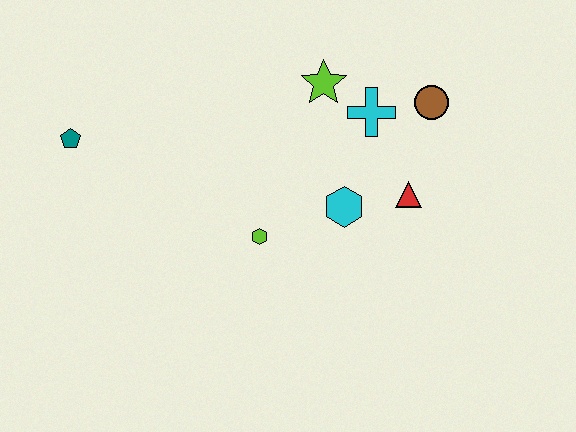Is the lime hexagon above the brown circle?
No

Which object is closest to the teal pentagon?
The lime hexagon is closest to the teal pentagon.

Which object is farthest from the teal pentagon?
The brown circle is farthest from the teal pentagon.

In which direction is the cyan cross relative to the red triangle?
The cyan cross is above the red triangle.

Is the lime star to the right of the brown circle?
No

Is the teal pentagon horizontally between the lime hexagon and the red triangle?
No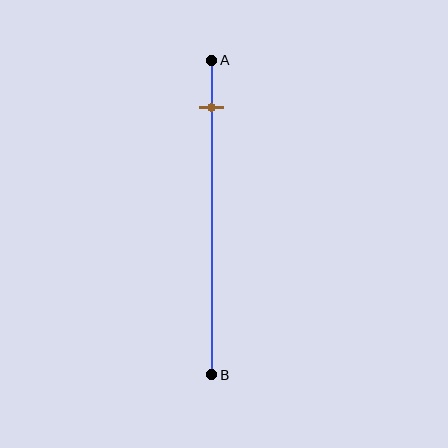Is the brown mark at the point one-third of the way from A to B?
No, the mark is at about 15% from A, not at the 33% one-third point.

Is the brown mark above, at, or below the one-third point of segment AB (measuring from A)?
The brown mark is above the one-third point of segment AB.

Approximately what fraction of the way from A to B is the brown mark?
The brown mark is approximately 15% of the way from A to B.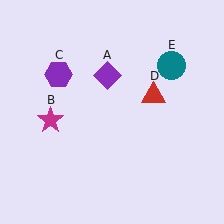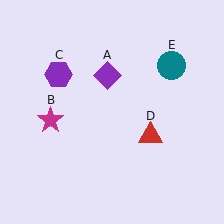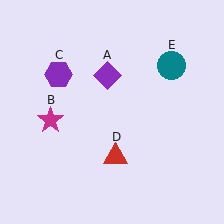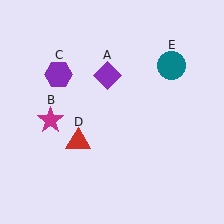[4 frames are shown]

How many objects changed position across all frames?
1 object changed position: red triangle (object D).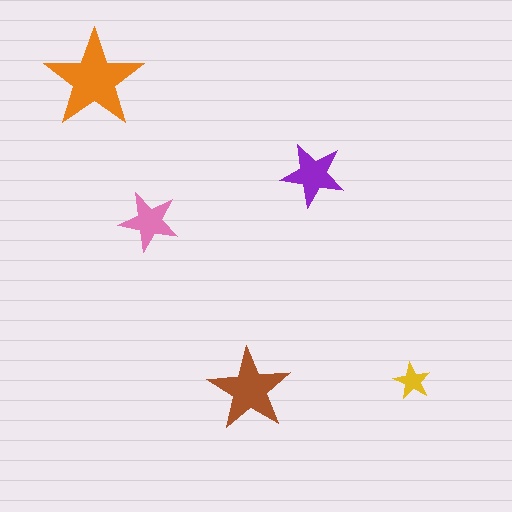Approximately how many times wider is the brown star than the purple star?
About 1.5 times wider.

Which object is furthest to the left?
The orange star is leftmost.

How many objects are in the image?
There are 5 objects in the image.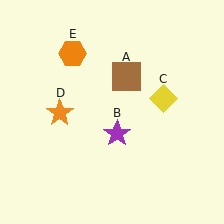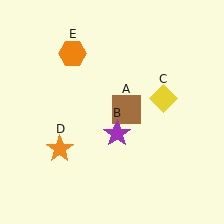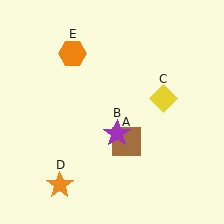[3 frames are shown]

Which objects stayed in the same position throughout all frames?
Purple star (object B) and yellow diamond (object C) and orange hexagon (object E) remained stationary.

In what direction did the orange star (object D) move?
The orange star (object D) moved down.